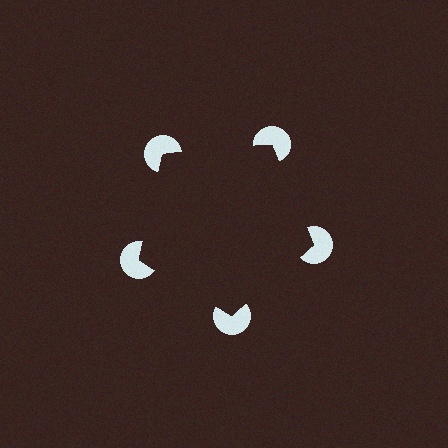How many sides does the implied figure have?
5 sides.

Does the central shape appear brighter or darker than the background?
It typically appears slightly darker than the background, even though no actual brightness change is drawn.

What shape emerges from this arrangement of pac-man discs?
An illusory pentagon — its edges are inferred from the aligned wedge cuts in the pac-man discs, not physically drawn.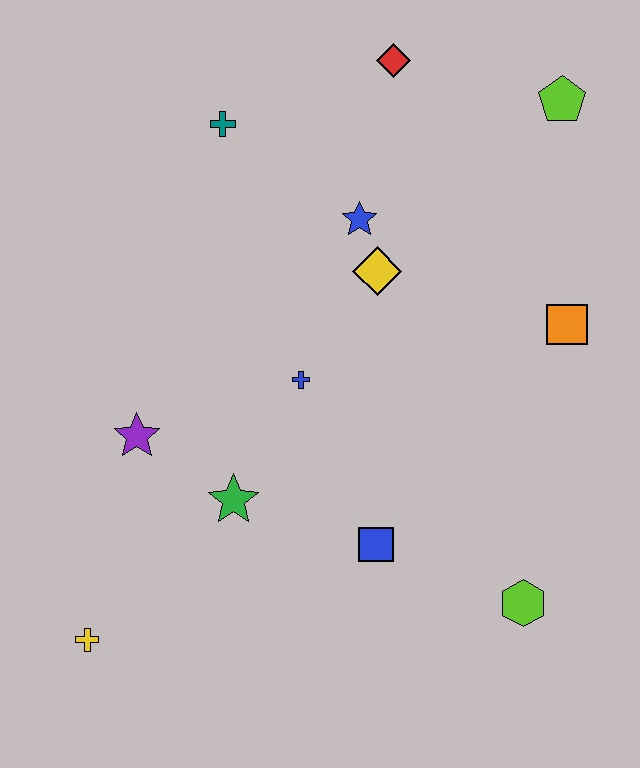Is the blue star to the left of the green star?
No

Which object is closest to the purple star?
The green star is closest to the purple star.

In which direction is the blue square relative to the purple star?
The blue square is to the right of the purple star.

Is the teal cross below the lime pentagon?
Yes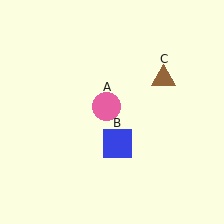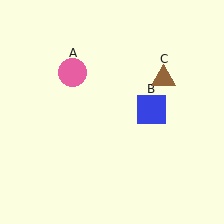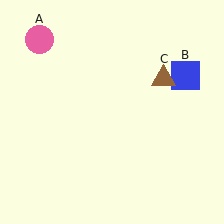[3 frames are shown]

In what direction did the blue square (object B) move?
The blue square (object B) moved up and to the right.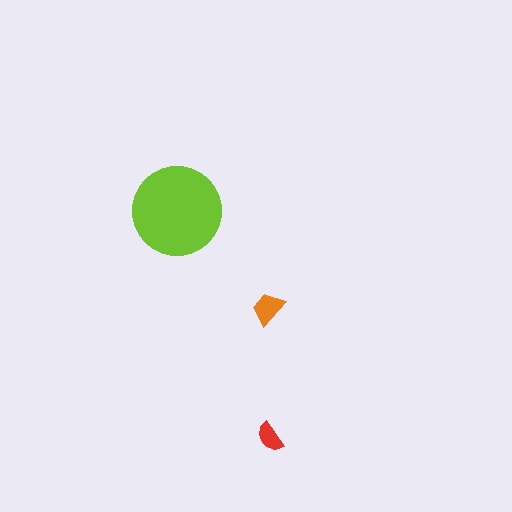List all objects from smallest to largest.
The red semicircle, the orange trapezoid, the lime circle.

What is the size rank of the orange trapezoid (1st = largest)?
2nd.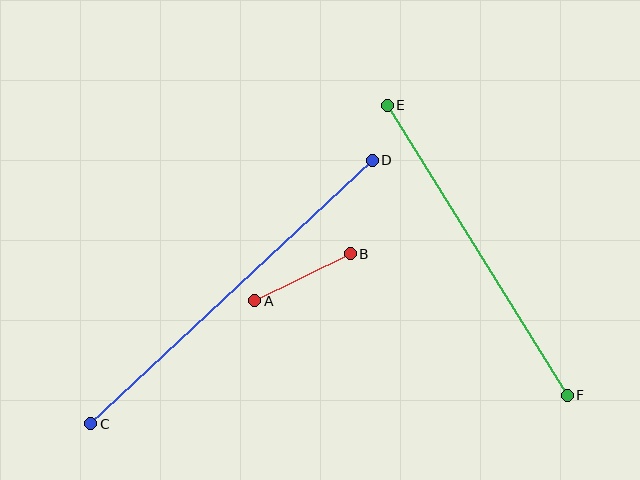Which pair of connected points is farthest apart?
Points C and D are farthest apart.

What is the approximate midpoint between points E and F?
The midpoint is at approximately (477, 250) pixels.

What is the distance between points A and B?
The distance is approximately 106 pixels.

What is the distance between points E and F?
The distance is approximately 341 pixels.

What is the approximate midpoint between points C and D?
The midpoint is at approximately (231, 292) pixels.